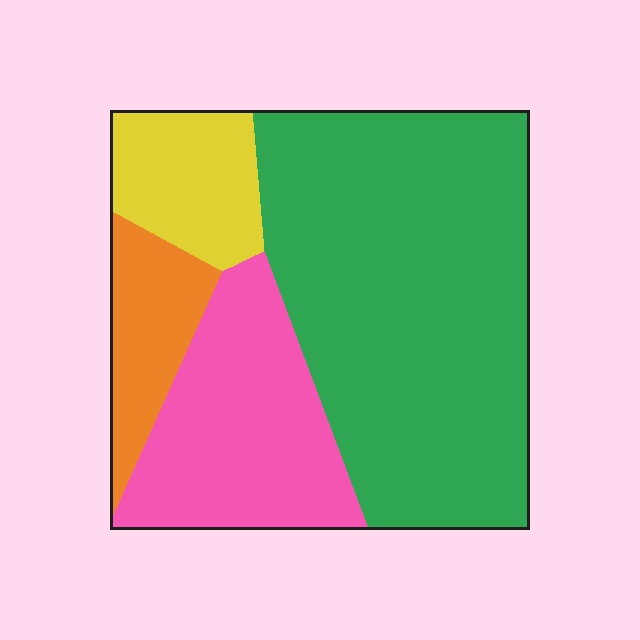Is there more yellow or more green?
Green.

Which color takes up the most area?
Green, at roughly 55%.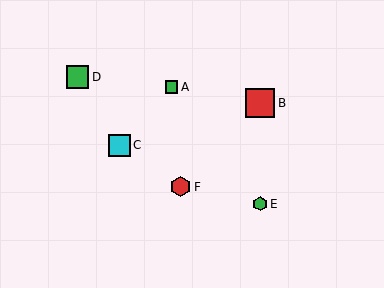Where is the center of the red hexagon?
The center of the red hexagon is at (180, 187).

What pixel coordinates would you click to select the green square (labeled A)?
Click at (172, 87) to select the green square A.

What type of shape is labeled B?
Shape B is a red square.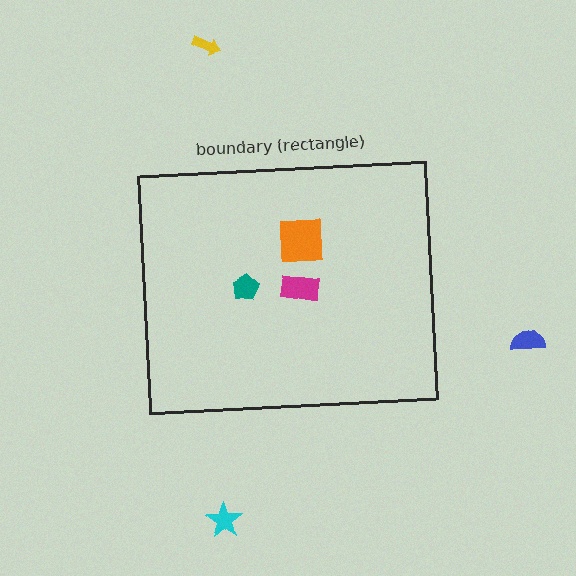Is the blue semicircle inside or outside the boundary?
Outside.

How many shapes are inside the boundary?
3 inside, 3 outside.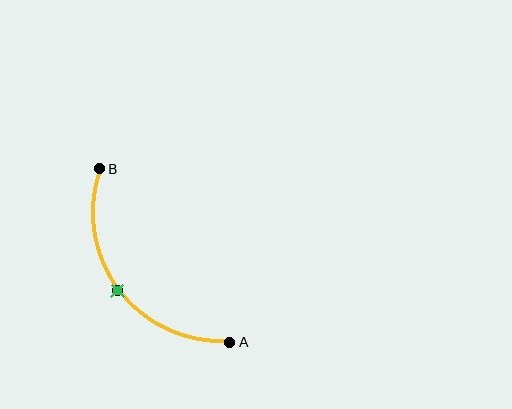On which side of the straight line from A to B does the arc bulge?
The arc bulges below and to the left of the straight line connecting A and B.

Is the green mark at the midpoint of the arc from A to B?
Yes. The green mark lies on the arc at equal arc-length from both A and B — it is the arc midpoint.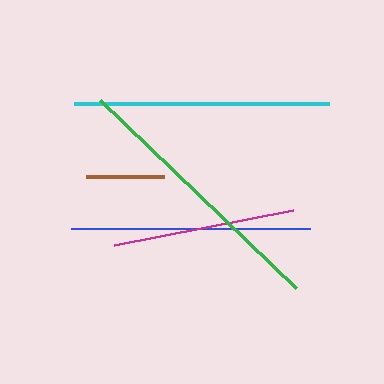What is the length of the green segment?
The green segment is approximately 271 pixels long.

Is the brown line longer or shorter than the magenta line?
The magenta line is longer than the brown line.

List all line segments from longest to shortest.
From longest to shortest: green, cyan, blue, magenta, brown.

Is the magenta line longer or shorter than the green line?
The green line is longer than the magenta line.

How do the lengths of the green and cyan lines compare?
The green and cyan lines are approximately the same length.